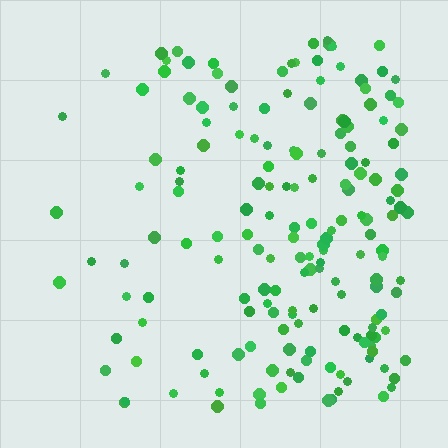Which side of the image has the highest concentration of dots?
The right.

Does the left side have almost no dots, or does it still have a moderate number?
Still a moderate number, just noticeably fewer than the right.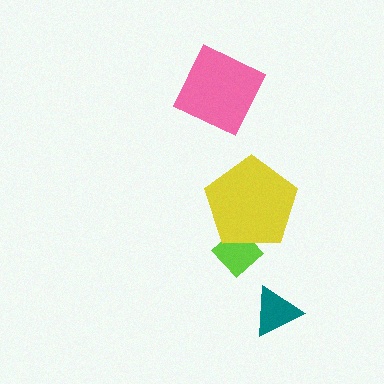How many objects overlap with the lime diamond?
1 object overlaps with the lime diamond.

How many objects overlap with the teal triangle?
0 objects overlap with the teal triangle.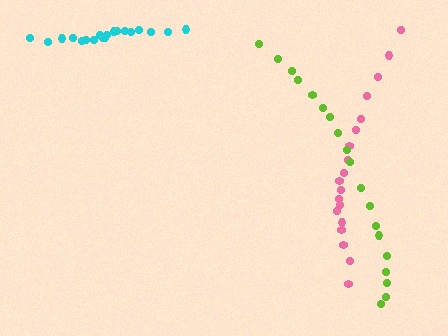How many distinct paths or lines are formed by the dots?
There are 3 distinct paths.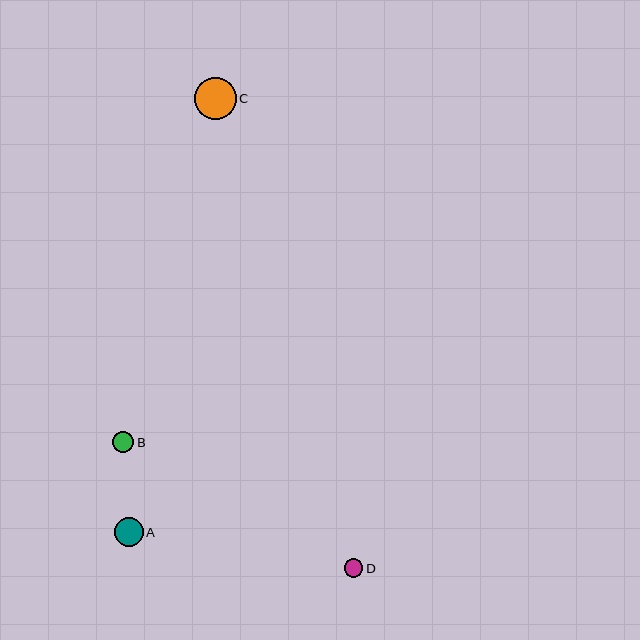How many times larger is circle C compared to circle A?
Circle C is approximately 1.4 times the size of circle A.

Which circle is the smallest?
Circle D is the smallest with a size of approximately 19 pixels.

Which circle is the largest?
Circle C is the largest with a size of approximately 41 pixels.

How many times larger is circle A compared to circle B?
Circle A is approximately 1.3 times the size of circle B.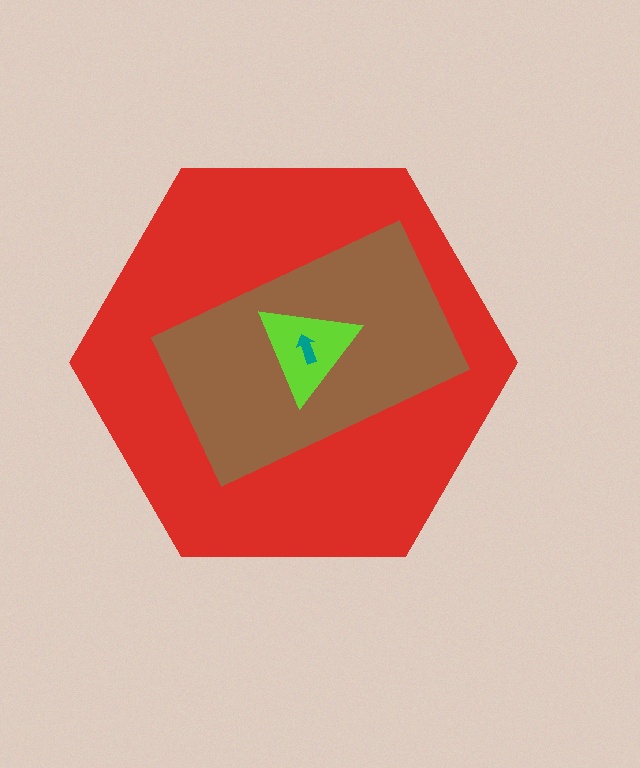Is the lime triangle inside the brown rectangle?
Yes.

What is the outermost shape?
The red hexagon.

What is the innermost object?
The teal arrow.